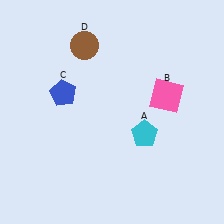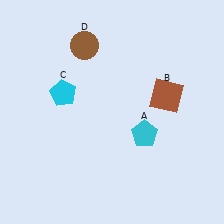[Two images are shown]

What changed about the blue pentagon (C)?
In Image 1, C is blue. In Image 2, it changed to cyan.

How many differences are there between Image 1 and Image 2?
There are 2 differences between the two images.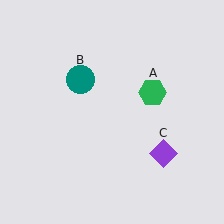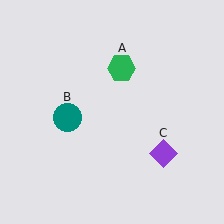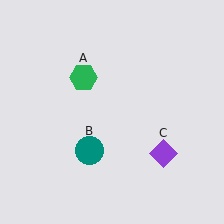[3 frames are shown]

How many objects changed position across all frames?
2 objects changed position: green hexagon (object A), teal circle (object B).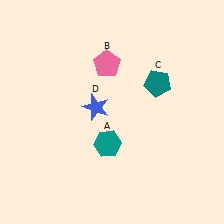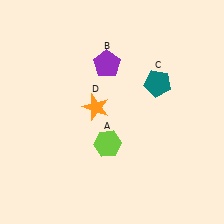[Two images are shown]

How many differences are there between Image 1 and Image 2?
There are 3 differences between the two images.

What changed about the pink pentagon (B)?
In Image 1, B is pink. In Image 2, it changed to purple.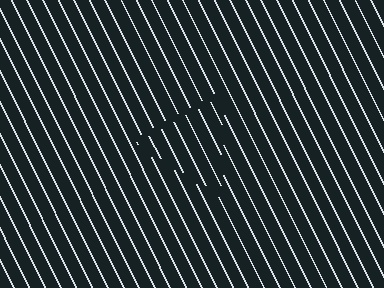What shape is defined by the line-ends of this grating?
An illusory triangle. The interior of the shape contains the same grating, shifted by half a period — the contour is defined by the phase discontinuity where line-ends from the inner and outer gratings abut.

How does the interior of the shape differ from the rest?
The interior of the shape contains the same grating, shifted by half a period — the contour is defined by the phase discontinuity where line-ends from the inner and outer gratings abut.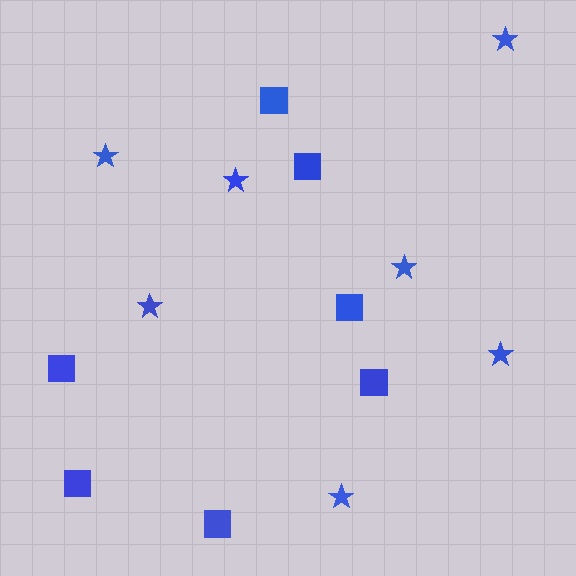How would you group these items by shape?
There are 2 groups: one group of squares (7) and one group of stars (7).